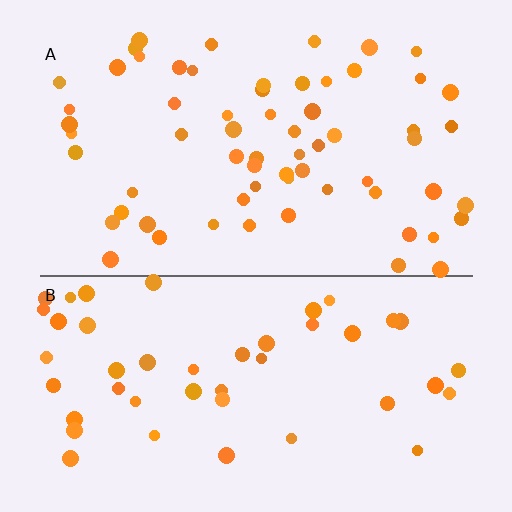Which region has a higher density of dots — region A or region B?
A (the top).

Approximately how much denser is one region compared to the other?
Approximately 1.4× — region A over region B.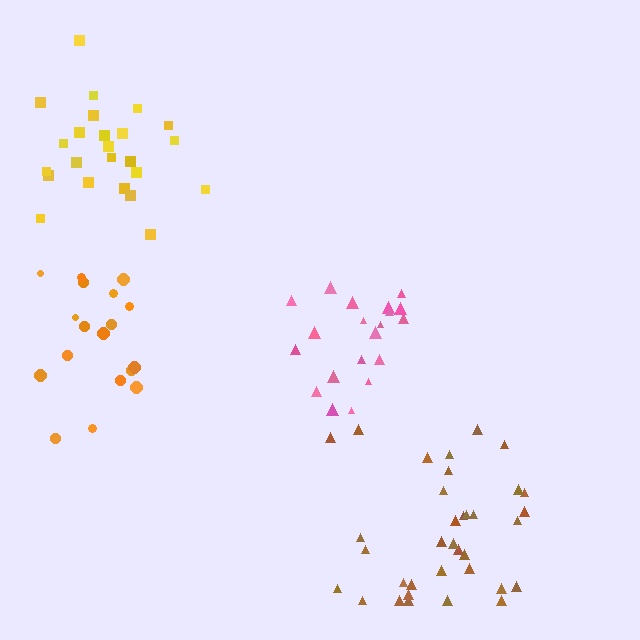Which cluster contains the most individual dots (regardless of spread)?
Brown (35).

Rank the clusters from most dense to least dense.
pink, yellow, orange, brown.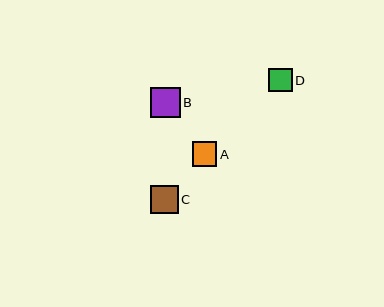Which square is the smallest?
Square D is the smallest with a size of approximately 23 pixels.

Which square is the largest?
Square B is the largest with a size of approximately 30 pixels.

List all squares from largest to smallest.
From largest to smallest: B, C, A, D.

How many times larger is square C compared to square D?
Square C is approximately 1.2 times the size of square D.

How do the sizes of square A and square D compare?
Square A and square D are approximately the same size.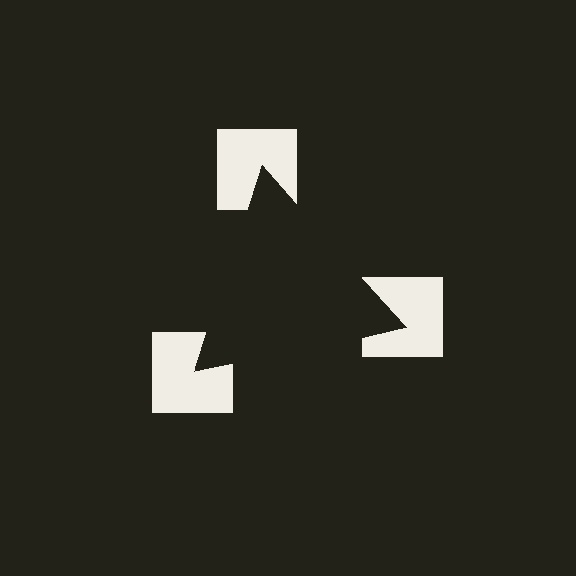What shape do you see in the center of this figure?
An illusory triangle — its edges are inferred from the aligned wedge cuts in the notched squares, not physically drawn.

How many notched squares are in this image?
There are 3 — one at each vertex of the illusory triangle.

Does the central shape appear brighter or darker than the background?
It typically appears slightly darker than the background, even though no actual brightness change is drawn.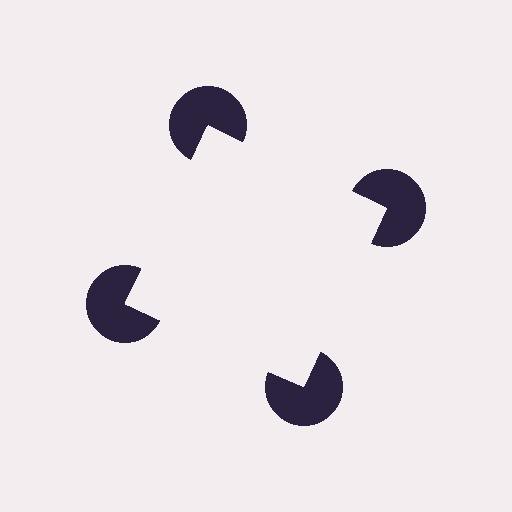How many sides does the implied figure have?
4 sides.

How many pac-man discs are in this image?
There are 4 — one at each vertex of the illusory square.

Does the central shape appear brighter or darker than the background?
It typically appears slightly brighter than the background, even though no actual brightness change is drawn.